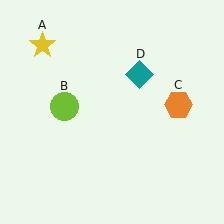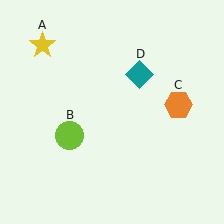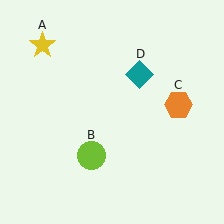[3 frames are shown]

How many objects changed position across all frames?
1 object changed position: lime circle (object B).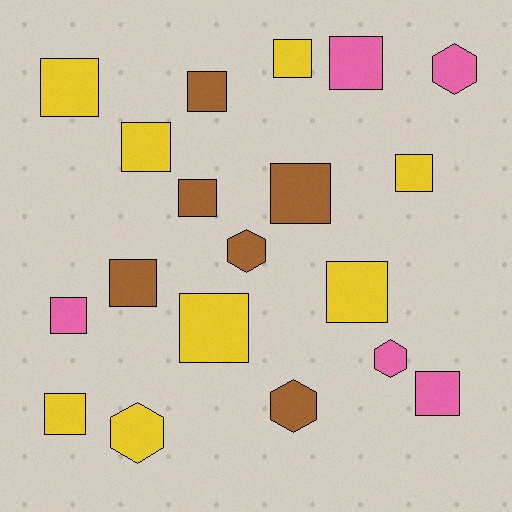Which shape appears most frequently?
Square, with 14 objects.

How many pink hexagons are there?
There are 2 pink hexagons.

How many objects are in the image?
There are 19 objects.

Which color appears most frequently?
Yellow, with 8 objects.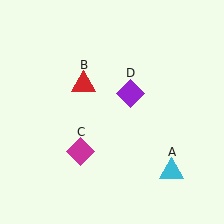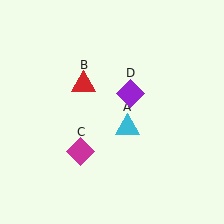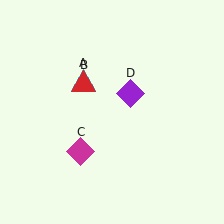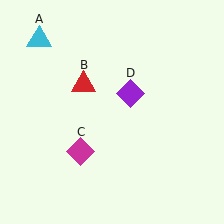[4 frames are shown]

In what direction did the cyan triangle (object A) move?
The cyan triangle (object A) moved up and to the left.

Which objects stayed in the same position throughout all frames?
Red triangle (object B) and magenta diamond (object C) and purple diamond (object D) remained stationary.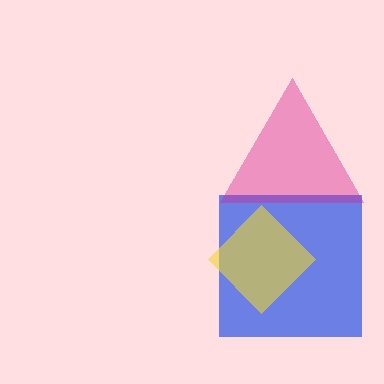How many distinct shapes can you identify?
There are 3 distinct shapes: a blue square, a yellow diamond, a magenta triangle.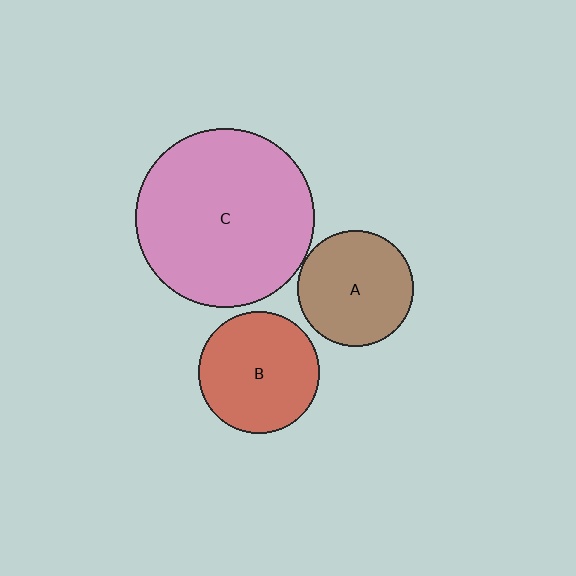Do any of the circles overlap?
No, none of the circles overlap.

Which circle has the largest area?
Circle C (pink).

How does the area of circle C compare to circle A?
Approximately 2.4 times.